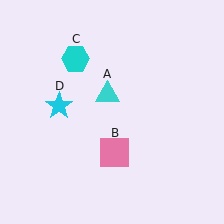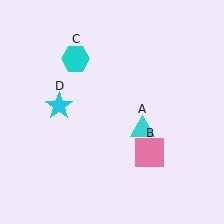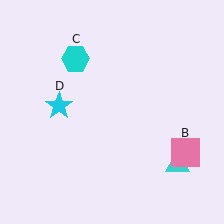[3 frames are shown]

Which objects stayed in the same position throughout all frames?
Cyan hexagon (object C) and cyan star (object D) remained stationary.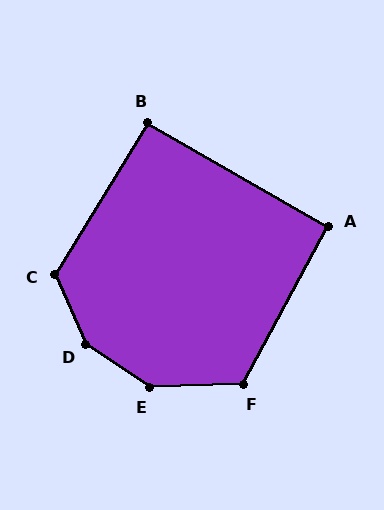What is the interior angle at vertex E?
Approximately 144 degrees (obtuse).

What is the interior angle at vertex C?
Approximately 124 degrees (obtuse).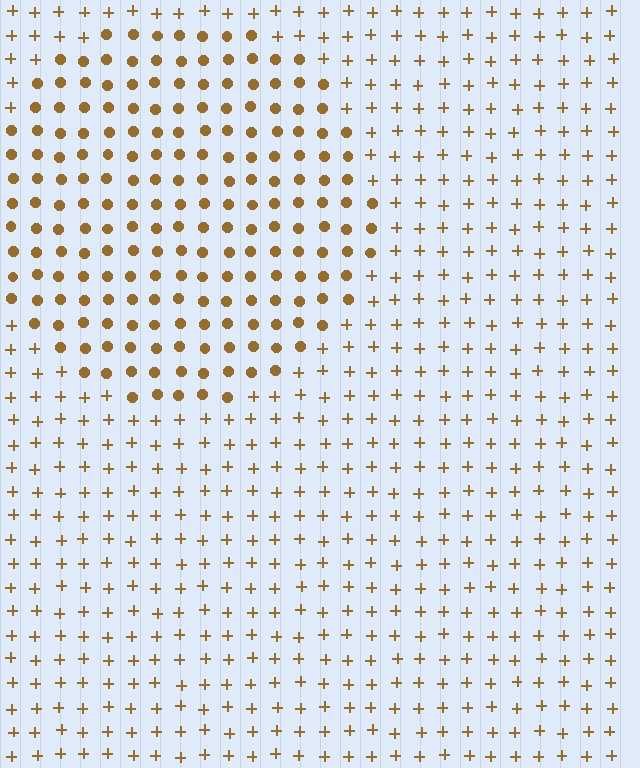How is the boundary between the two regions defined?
The boundary is defined by a change in element shape: circles inside vs. plus signs outside. All elements share the same color and spacing.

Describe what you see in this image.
The image is filled with small brown elements arranged in a uniform grid. A circle-shaped region contains circles, while the surrounding area contains plus signs. The boundary is defined purely by the change in element shape.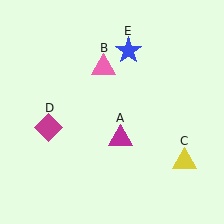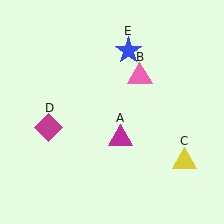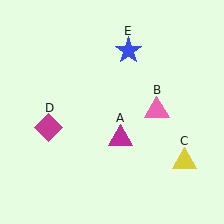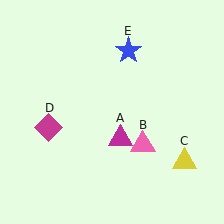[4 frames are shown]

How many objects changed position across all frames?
1 object changed position: pink triangle (object B).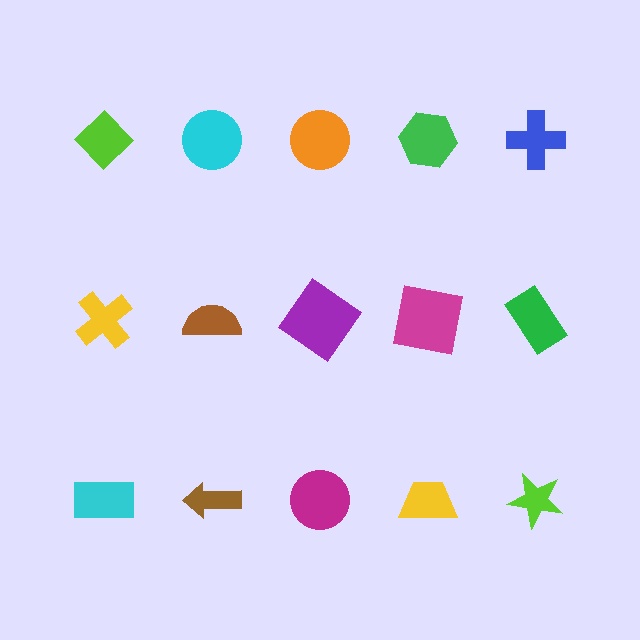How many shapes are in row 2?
5 shapes.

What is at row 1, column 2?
A cyan circle.